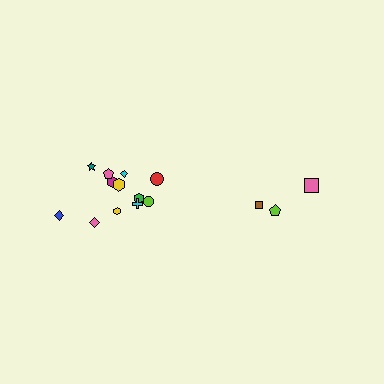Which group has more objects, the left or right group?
The left group.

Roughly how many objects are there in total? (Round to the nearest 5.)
Roughly 15 objects in total.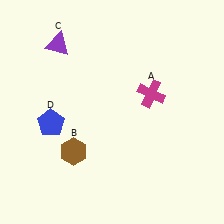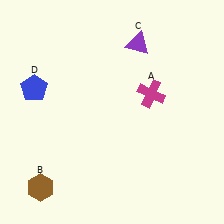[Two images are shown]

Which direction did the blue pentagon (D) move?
The blue pentagon (D) moved up.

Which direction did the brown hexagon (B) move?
The brown hexagon (B) moved down.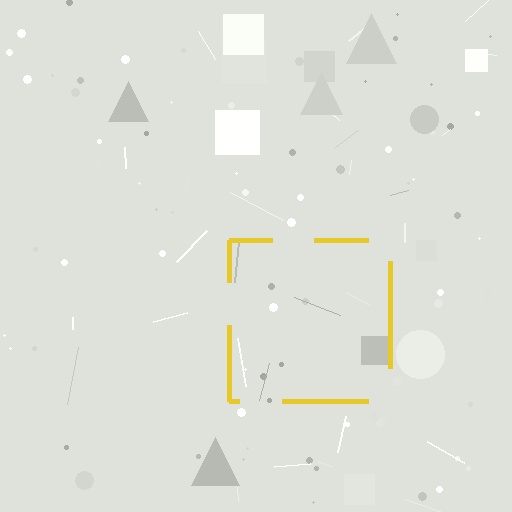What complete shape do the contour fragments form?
The contour fragments form a square.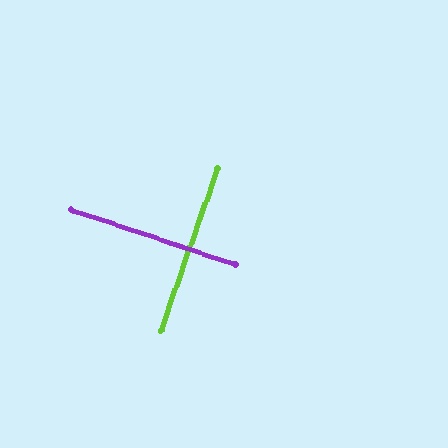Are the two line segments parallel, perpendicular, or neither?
Perpendicular — they meet at approximately 89°.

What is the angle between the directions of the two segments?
Approximately 89 degrees.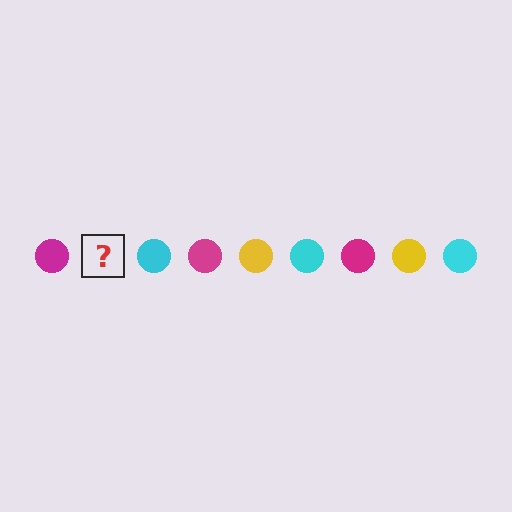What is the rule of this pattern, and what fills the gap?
The rule is that the pattern cycles through magenta, yellow, cyan circles. The gap should be filled with a yellow circle.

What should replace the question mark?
The question mark should be replaced with a yellow circle.